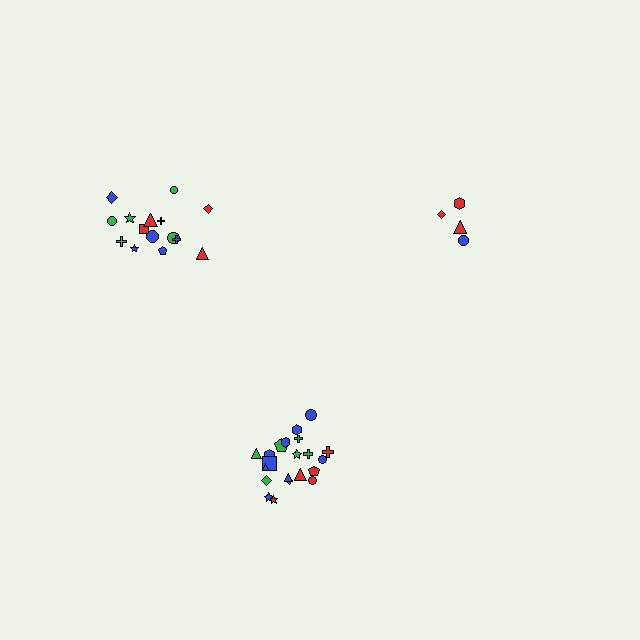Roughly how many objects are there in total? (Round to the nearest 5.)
Roughly 40 objects in total.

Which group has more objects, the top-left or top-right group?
The top-left group.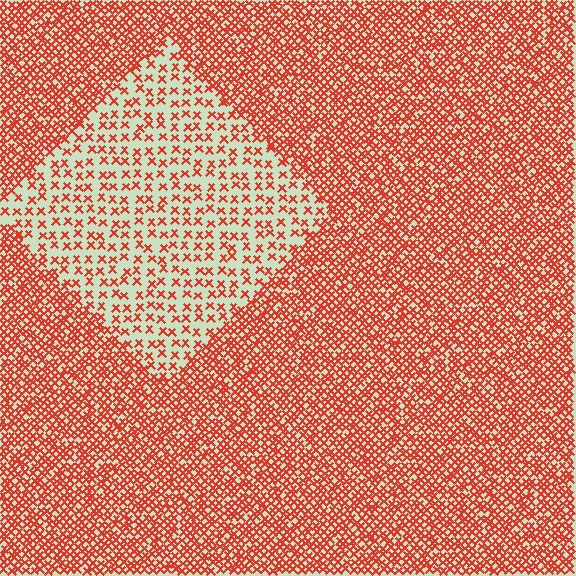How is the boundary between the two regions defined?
The boundary is defined by a change in element density (approximately 2.6x ratio). All elements are the same color, size, and shape.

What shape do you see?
I see a diamond.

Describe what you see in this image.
The image contains small red elements arranged at two different densities. A diamond-shaped region is visible where the elements are less densely packed than the surrounding area.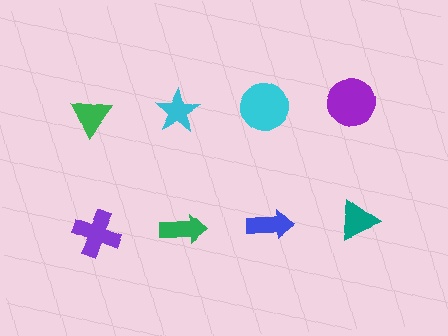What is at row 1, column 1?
A green triangle.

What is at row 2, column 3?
A blue arrow.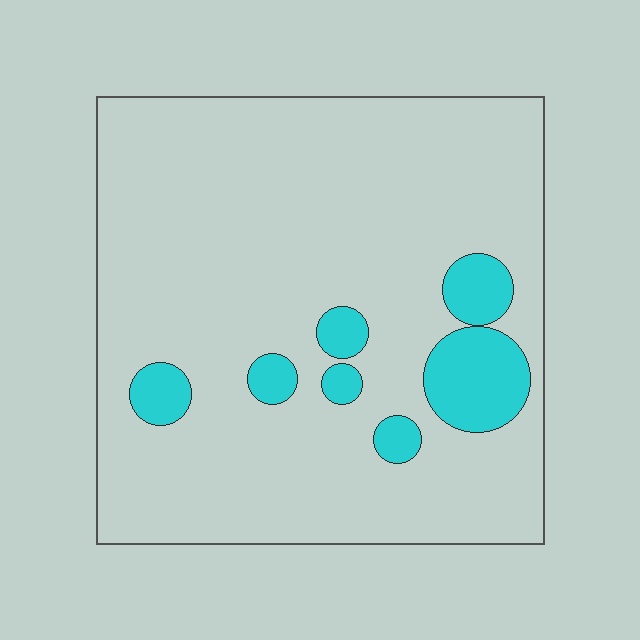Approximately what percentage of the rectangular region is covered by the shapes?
Approximately 10%.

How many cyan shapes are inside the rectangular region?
7.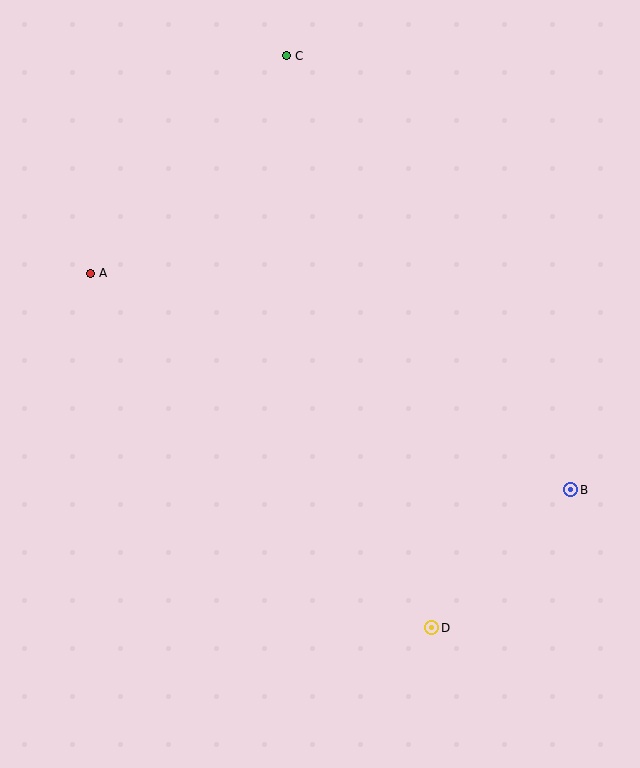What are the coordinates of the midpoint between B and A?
The midpoint between B and A is at (330, 381).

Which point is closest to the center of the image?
Point A at (90, 273) is closest to the center.